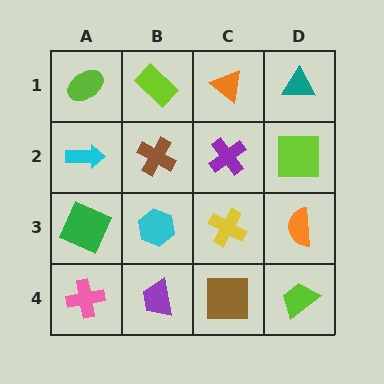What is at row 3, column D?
An orange semicircle.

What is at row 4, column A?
A pink cross.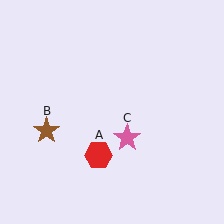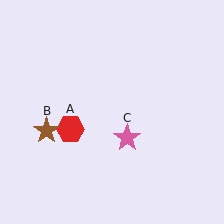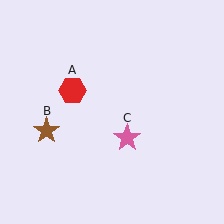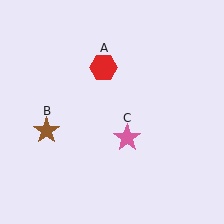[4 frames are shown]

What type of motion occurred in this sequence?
The red hexagon (object A) rotated clockwise around the center of the scene.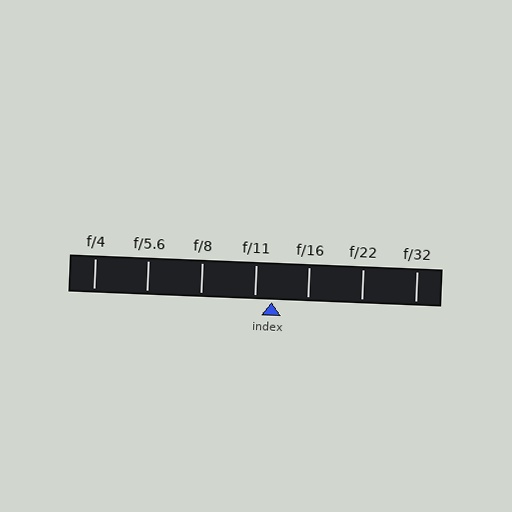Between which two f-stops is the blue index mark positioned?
The index mark is between f/11 and f/16.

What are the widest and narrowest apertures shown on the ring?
The widest aperture shown is f/4 and the narrowest is f/32.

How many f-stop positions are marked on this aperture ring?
There are 7 f-stop positions marked.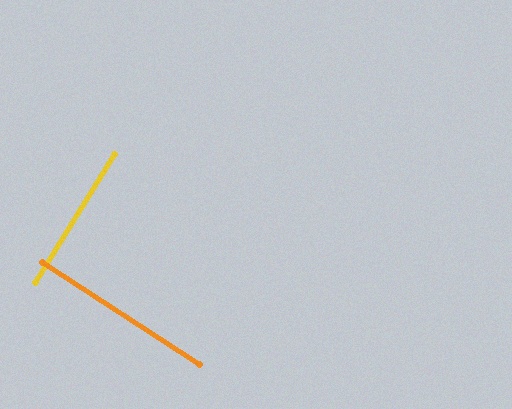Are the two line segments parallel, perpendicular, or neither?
Perpendicular — they meet at approximately 89°.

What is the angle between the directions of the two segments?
Approximately 89 degrees.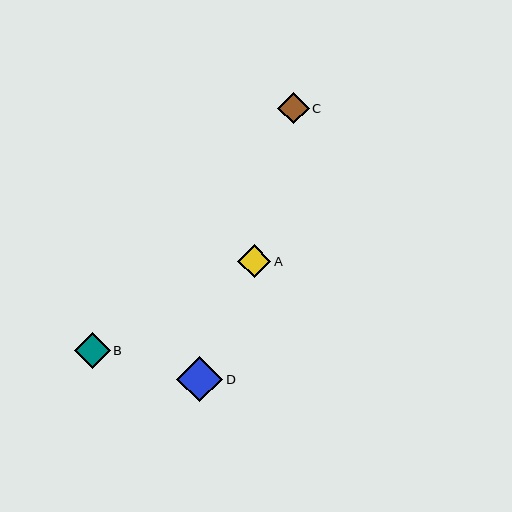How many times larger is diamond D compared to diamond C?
Diamond D is approximately 1.5 times the size of diamond C.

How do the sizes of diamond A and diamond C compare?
Diamond A and diamond C are approximately the same size.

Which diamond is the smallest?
Diamond C is the smallest with a size of approximately 31 pixels.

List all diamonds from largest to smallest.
From largest to smallest: D, B, A, C.